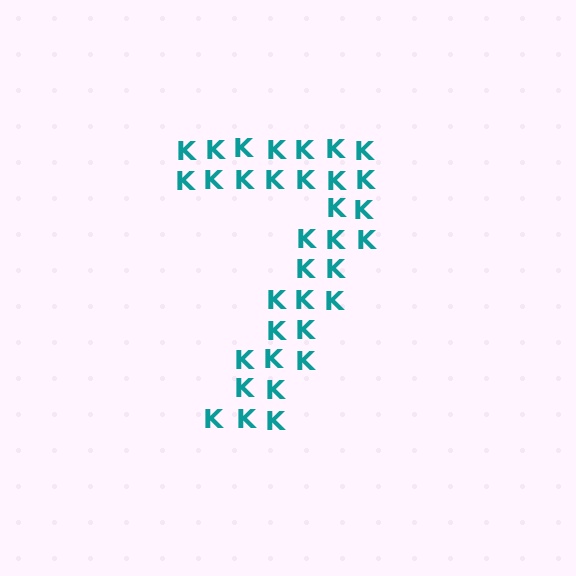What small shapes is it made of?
It is made of small letter K's.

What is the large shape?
The large shape is the digit 7.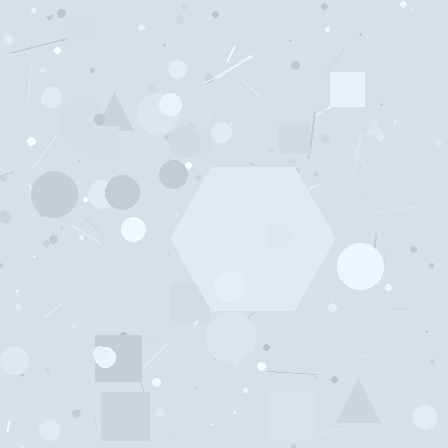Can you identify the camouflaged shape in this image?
The camouflaged shape is a hexagon.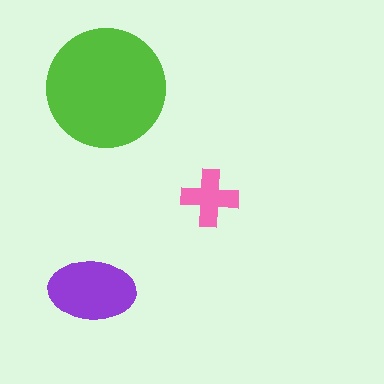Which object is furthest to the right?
The pink cross is rightmost.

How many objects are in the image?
There are 3 objects in the image.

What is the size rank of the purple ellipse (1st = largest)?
2nd.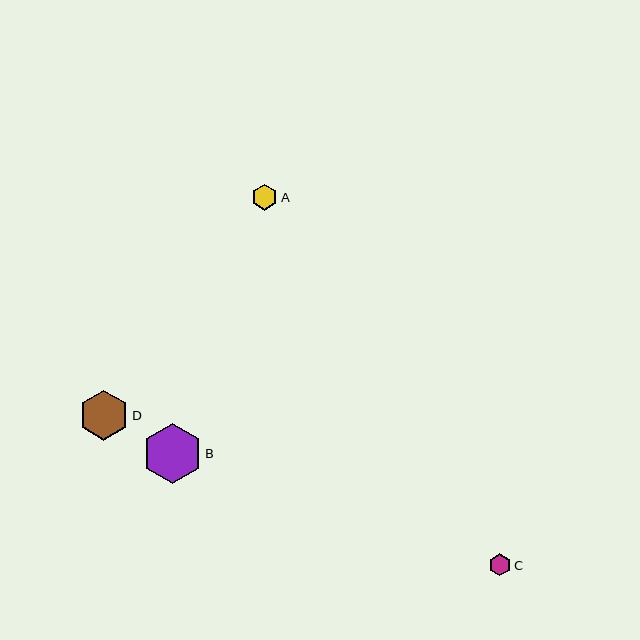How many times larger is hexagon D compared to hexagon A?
Hexagon D is approximately 1.9 times the size of hexagon A.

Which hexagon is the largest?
Hexagon B is the largest with a size of approximately 59 pixels.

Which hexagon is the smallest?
Hexagon C is the smallest with a size of approximately 22 pixels.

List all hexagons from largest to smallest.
From largest to smallest: B, D, A, C.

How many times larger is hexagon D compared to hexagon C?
Hexagon D is approximately 2.2 times the size of hexagon C.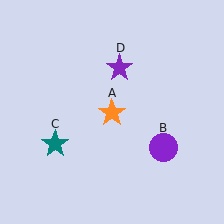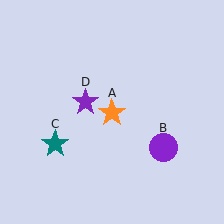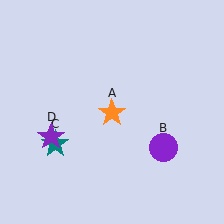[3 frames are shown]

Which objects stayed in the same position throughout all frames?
Orange star (object A) and purple circle (object B) and teal star (object C) remained stationary.